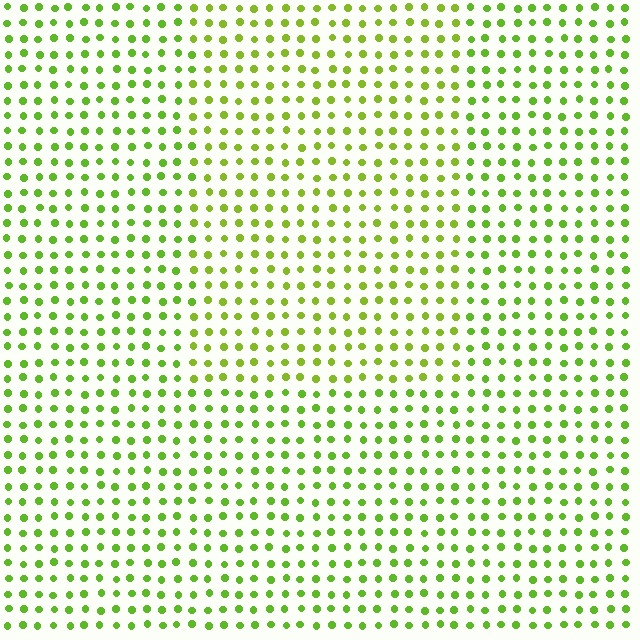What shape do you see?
I see a rectangle.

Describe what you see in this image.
The image is filled with small lime elements in a uniform arrangement. A rectangle-shaped region is visible where the elements are tinted to a slightly different hue, forming a subtle color boundary.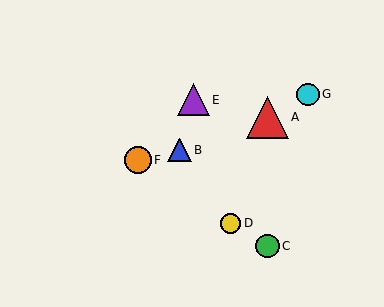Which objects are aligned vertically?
Objects A, C are aligned vertically.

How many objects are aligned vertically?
2 objects (A, C) are aligned vertically.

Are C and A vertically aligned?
Yes, both are at x≈267.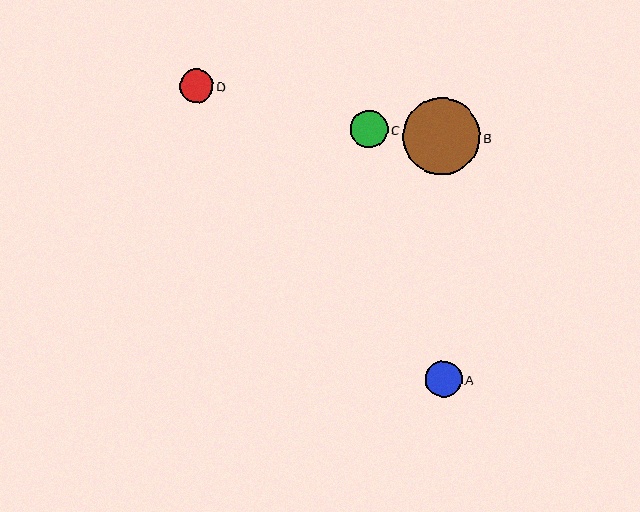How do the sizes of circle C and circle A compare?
Circle C and circle A are approximately the same size.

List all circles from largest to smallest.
From largest to smallest: B, C, A, D.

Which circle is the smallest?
Circle D is the smallest with a size of approximately 33 pixels.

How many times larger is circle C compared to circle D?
Circle C is approximately 1.1 times the size of circle D.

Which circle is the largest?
Circle B is the largest with a size of approximately 77 pixels.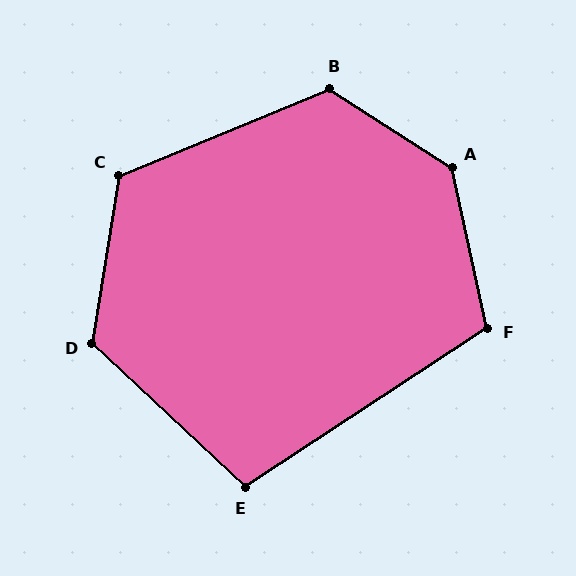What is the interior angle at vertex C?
Approximately 121 degrees (obtuse).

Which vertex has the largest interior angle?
A, at approximately 135 degrees.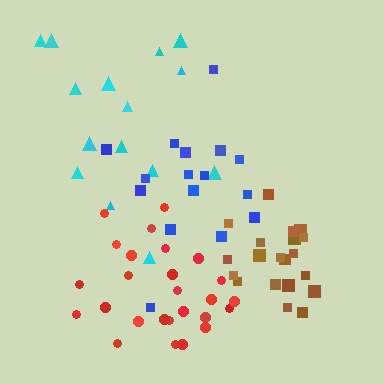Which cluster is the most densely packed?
Brown.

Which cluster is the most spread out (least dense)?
Cyan.